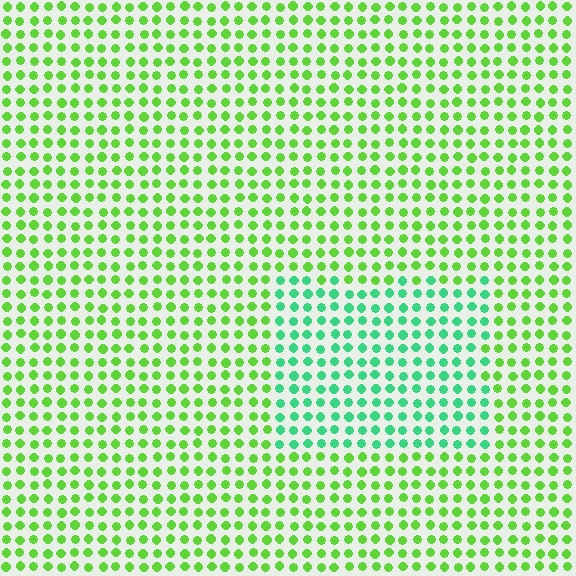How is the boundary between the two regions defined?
The boundary is defined purely by a slight shift in hue (about 43 degrees). Spacing, size, and orientation are identical on both sides.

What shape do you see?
I see a rectangle.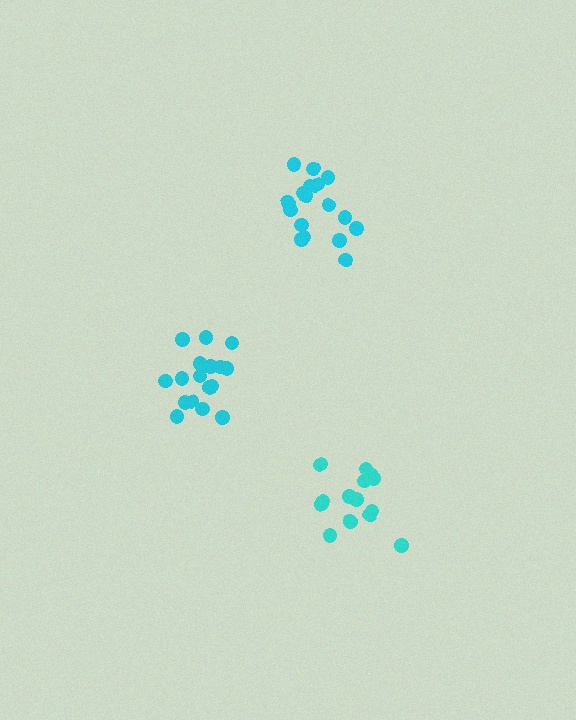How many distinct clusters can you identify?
There are 3 distinct clusters.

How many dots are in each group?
Group 1: 18 dots, Group 2: 14 dots, Group 3: 18 dots (50 total).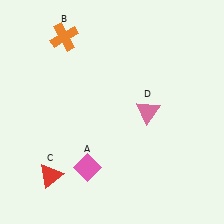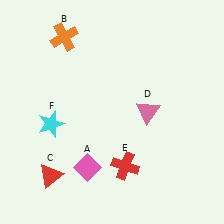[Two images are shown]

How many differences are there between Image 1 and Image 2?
There are 2 differences between the two images.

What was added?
A red cross (E), a cyan star (F) were added in Image 2.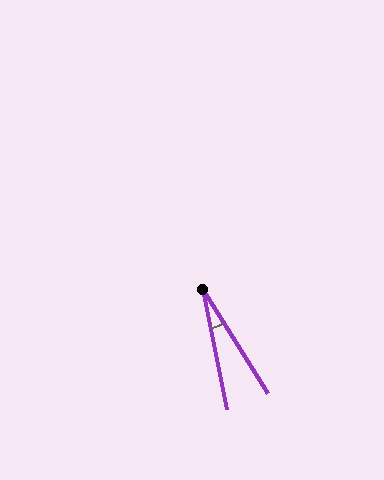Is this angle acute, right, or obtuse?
It is acute.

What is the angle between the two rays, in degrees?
Approximately 21 degrees.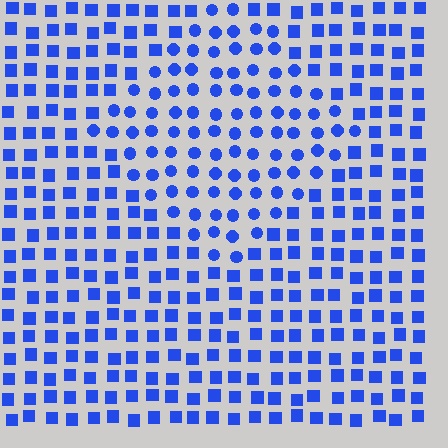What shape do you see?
I see a diamond.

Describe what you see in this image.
The image is filled with small blue elements arranged in a uniform grid. A diamond-shaped region contains circles, while the surrounding area contains squares. The boundary is defined purely by the change in element shape.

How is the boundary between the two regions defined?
The boundary is defined by a change in element shape: circles inside vs. squares outside. All elements share the same color and spacing.